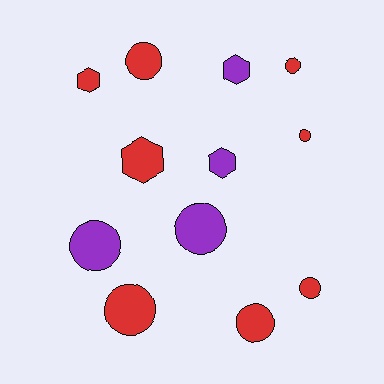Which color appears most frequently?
Red, with 8 objects.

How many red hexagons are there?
There are 2 red hexagons.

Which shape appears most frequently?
Circle, with 8 objects.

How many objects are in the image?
There are 12 objects.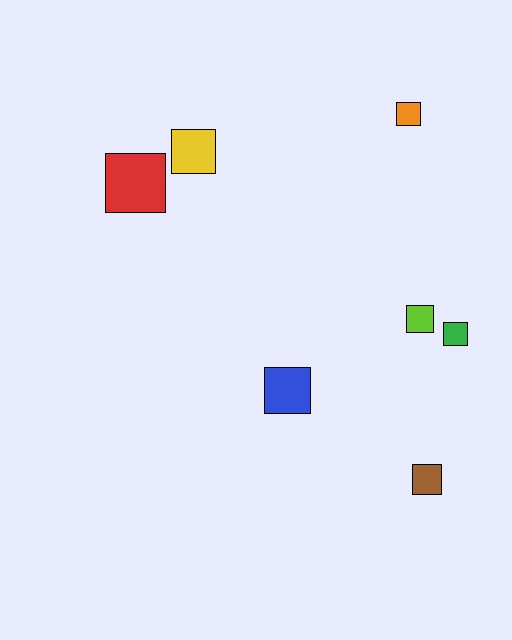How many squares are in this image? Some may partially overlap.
There are 7 squares.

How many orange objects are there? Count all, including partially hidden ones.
There is 1 orange object.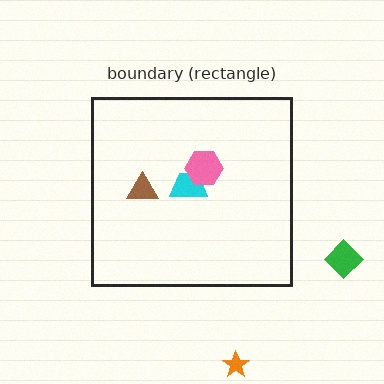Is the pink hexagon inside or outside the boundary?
Inside.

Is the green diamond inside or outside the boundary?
Outside.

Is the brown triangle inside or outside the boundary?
Inside.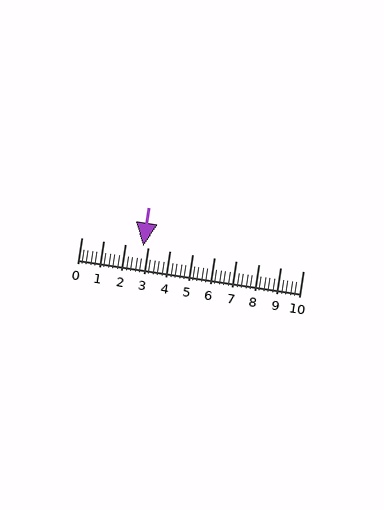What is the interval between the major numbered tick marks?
The major tick marks are spaced 1 units apart.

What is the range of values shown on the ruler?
The ruler shows values from 0 to 10.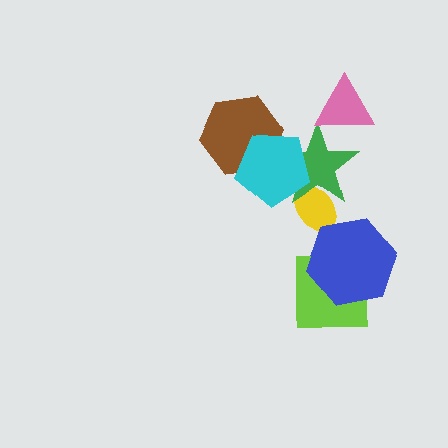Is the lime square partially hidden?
Yes, it is partially covered by another shape.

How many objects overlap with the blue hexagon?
2 objects overlap with the blue hexagon.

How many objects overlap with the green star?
3 objects overlap with the green star.